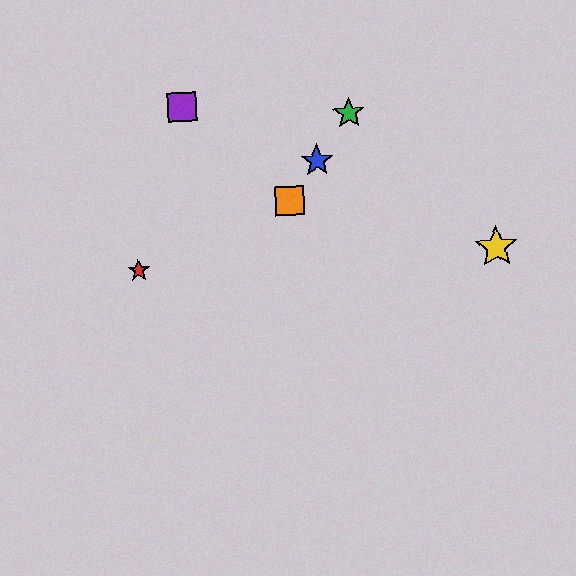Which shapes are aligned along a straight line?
The blue star, the green star, the orange square are aligned along a straight line.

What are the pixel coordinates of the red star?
The red star is at (139, 270).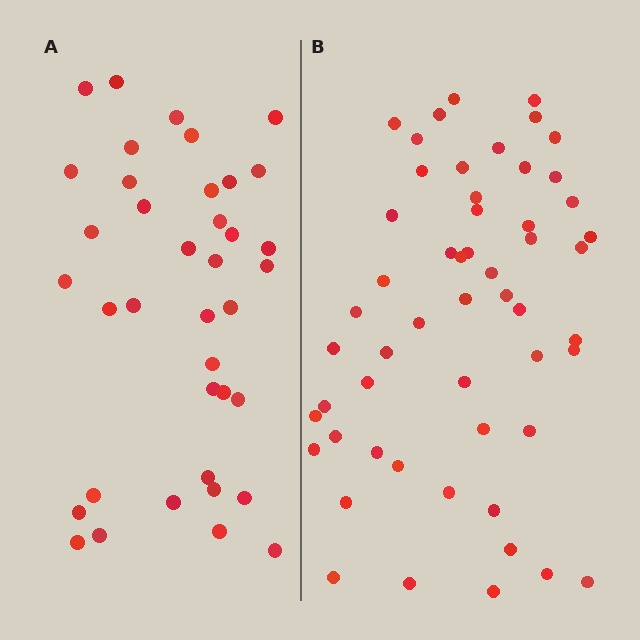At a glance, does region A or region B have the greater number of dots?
Region B (the right region) has more dots.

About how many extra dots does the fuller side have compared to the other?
Region B has approximately 15 more dots than region A.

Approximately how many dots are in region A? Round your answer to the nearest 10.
About 40 dots. (The exact count is 38, which rounds to 40.)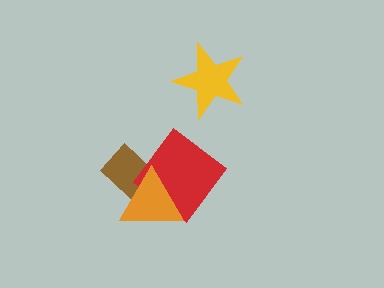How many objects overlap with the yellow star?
0 objects overlap with the yellow star.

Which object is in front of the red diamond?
The orange triangle is in front of the red diamond.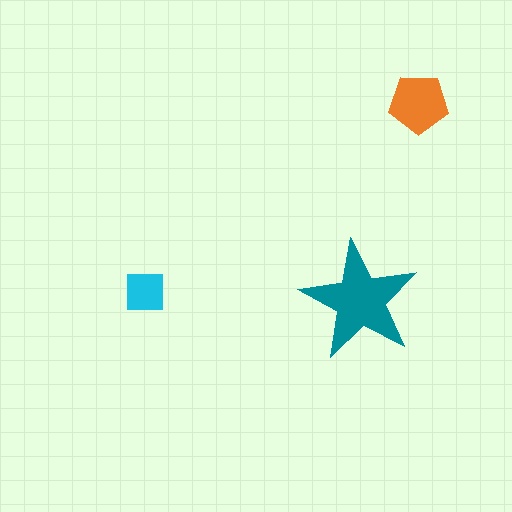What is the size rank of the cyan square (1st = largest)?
3rd.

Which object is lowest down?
The teal star is bottommost.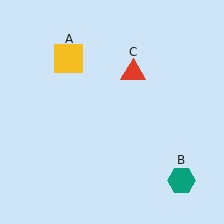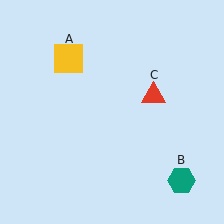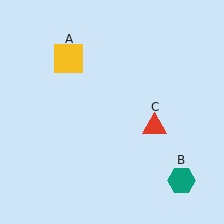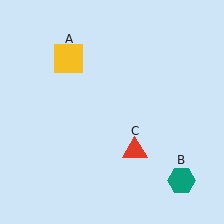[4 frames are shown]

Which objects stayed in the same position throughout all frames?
Yellow square (object A) and teal hexagon (object B) remained stationary.